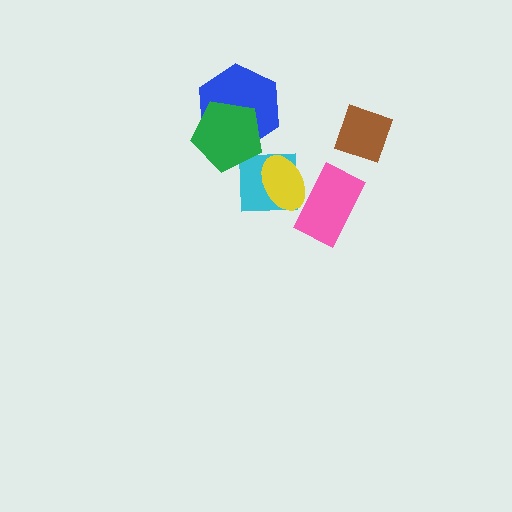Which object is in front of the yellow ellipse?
The pink rectangle is in front of the yellow ellipse.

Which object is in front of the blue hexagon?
The green pentagon is in front of the blue hexagon.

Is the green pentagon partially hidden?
No, no other shape covers it.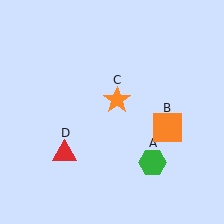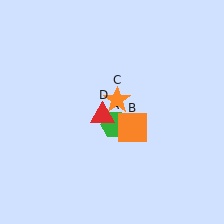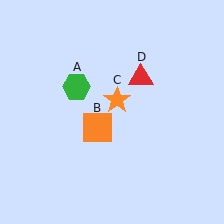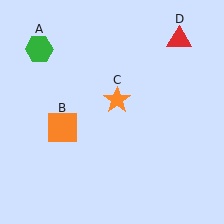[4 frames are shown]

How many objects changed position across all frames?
3 objects changed position: green hexagon (object A), orange square (object B), red triangle (object D).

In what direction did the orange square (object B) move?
The orange square (object B) moved left.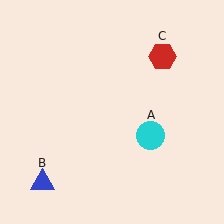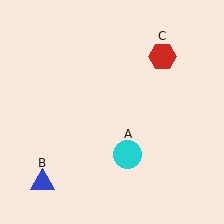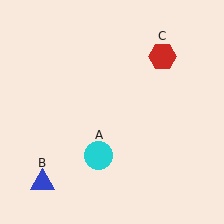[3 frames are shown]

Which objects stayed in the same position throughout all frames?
Blue triangle (object B) and red hexagon (object C) remained stationary.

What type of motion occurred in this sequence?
The cyan circle (object A) rotated clockwise around the center of the scene.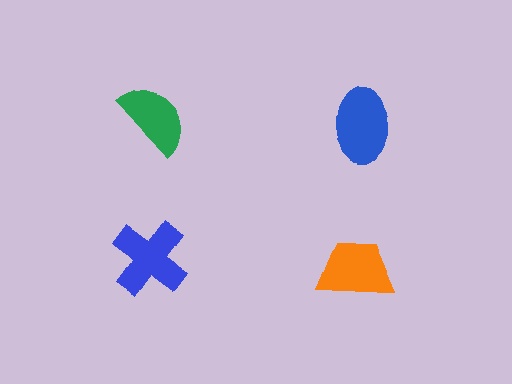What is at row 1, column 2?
A blue ellipse.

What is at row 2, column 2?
An orange trapezoid.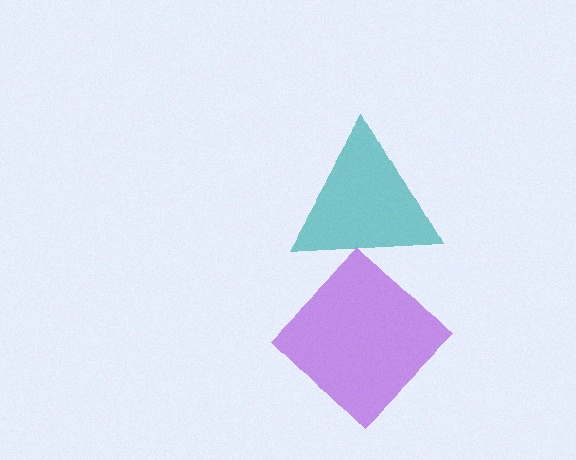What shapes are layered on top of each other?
The layered shapes are: a purple diamond, a teal triangle.